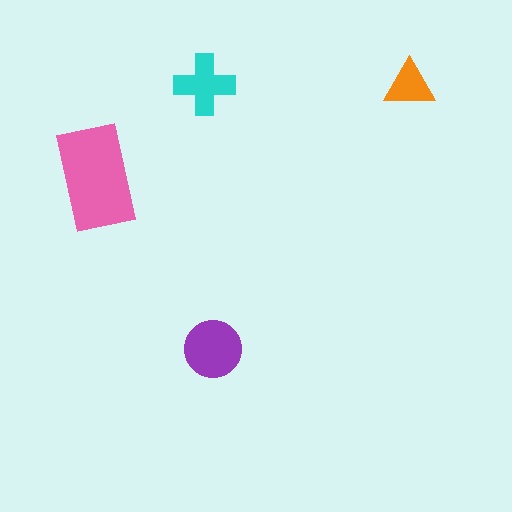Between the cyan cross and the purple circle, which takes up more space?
The purple circle.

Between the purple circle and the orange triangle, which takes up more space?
The purple circle.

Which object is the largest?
The pink rectangle.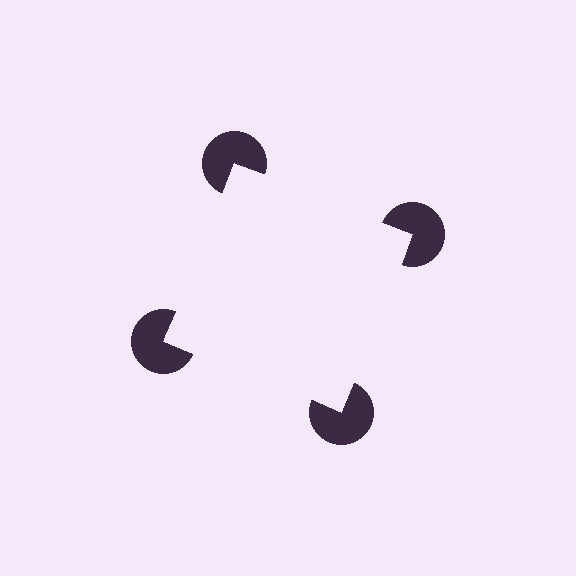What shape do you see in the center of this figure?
An illusory square — its edges are inferred from the aligned wedge cuts in the pac-man discs, not physically drawn.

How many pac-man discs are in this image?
There are 4 — one at each vertex of the illusory square.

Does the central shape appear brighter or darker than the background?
It typically appears slightly brighter than the background, even though no actual brightness change is drawn.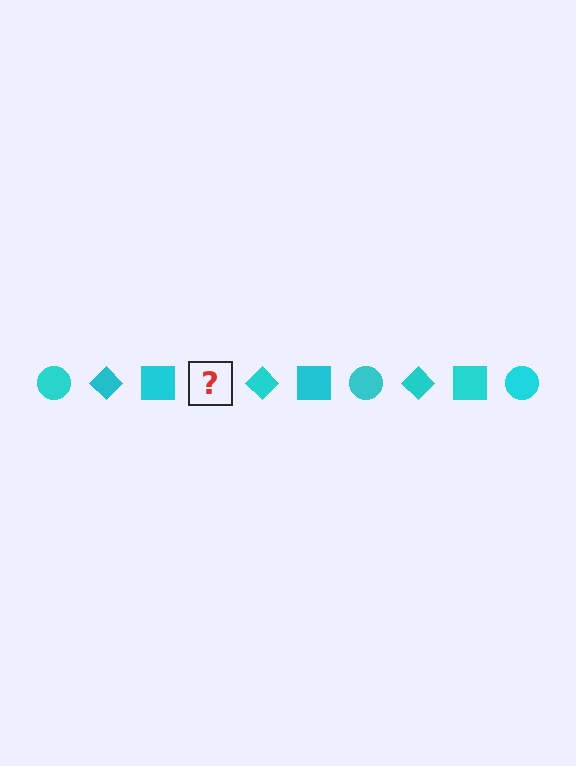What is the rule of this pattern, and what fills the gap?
The rule is that the pattern cycles through circle, diamond, square shapes in cyan. The gap should be filled with a cyan circle.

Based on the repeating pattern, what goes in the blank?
The blank should be a cyan circle.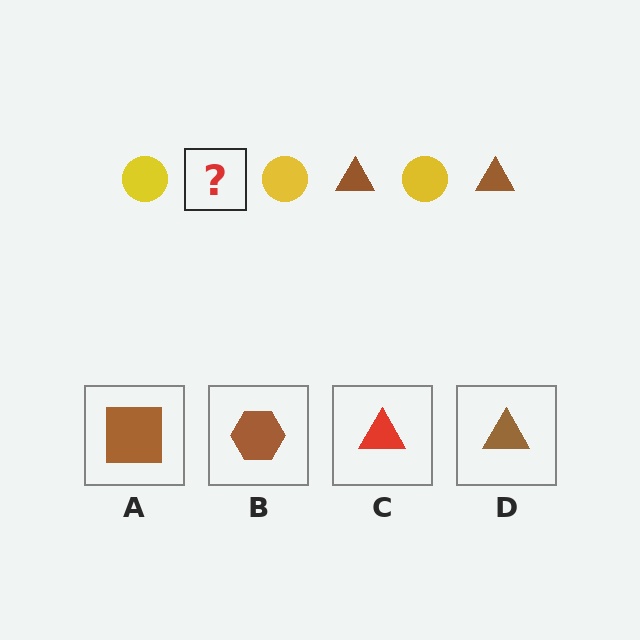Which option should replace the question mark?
Option D.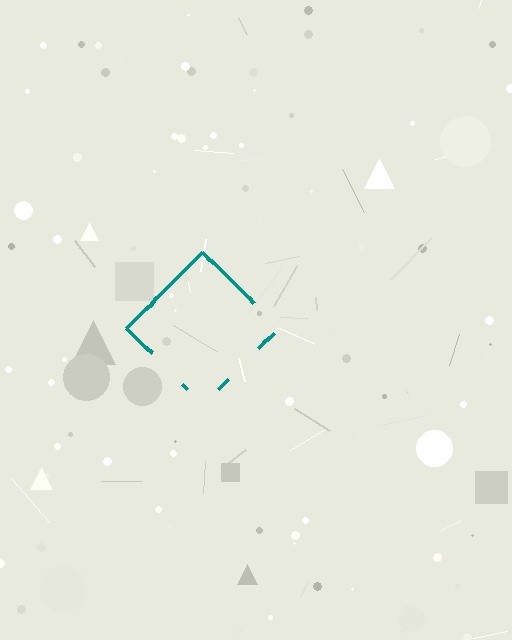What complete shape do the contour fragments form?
The contour fragments form a diamond.